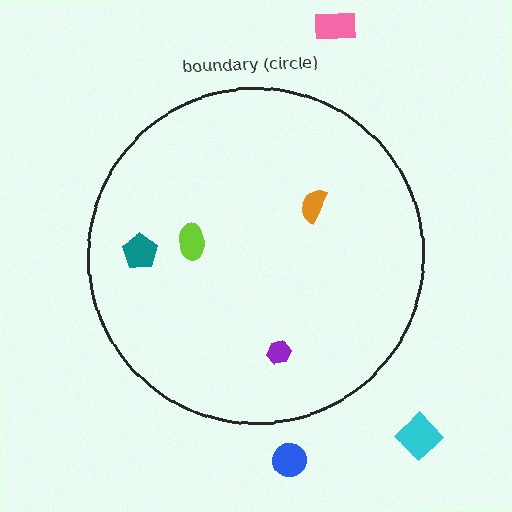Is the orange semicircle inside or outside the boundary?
Inside.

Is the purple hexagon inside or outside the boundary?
Inside.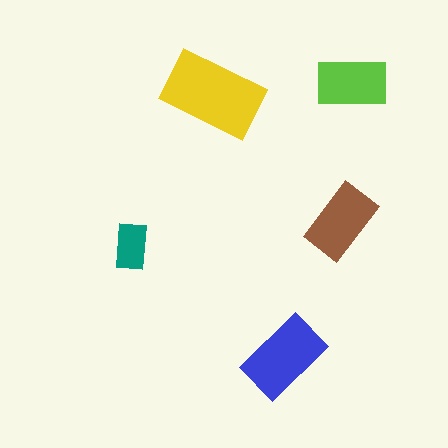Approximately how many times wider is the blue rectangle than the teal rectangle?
About 2 times wider.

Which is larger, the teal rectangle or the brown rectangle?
The brown one.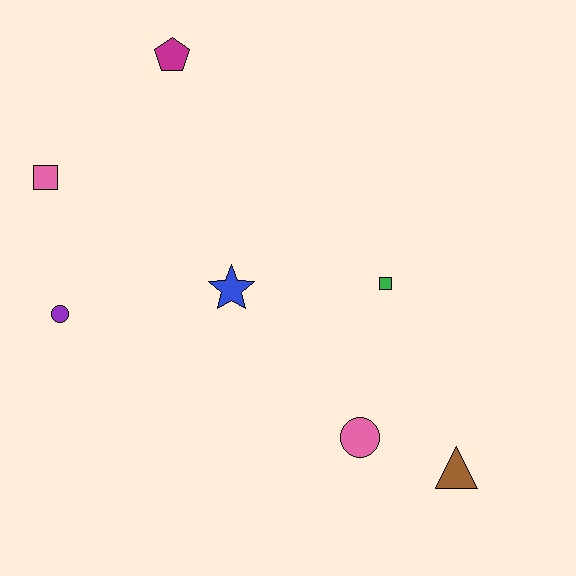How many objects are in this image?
There are 7 objects.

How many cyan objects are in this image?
There are no cyan objects.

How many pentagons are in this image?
There is 1 pentagon.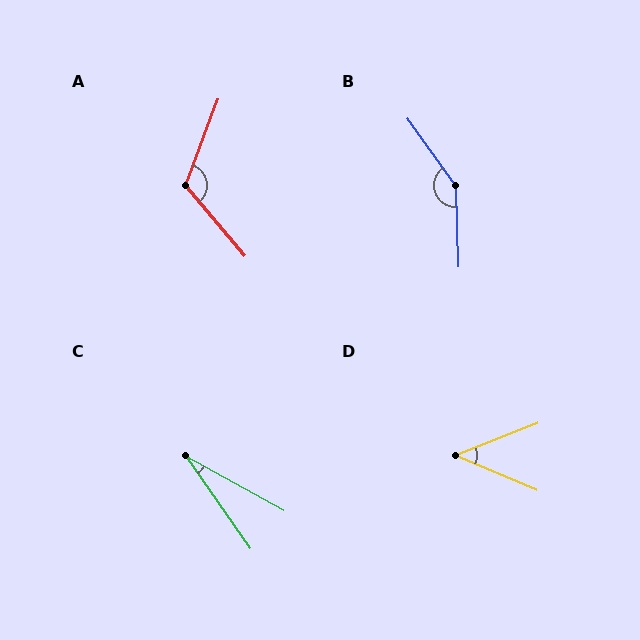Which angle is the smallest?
C, at approximately 26 degrees.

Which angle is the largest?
B, at approximately 147 degrees.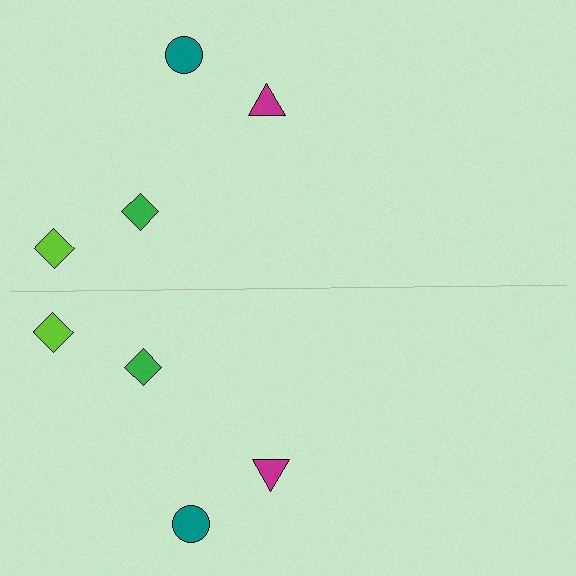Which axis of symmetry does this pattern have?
The pattern has a horizontal axis of symmetry running through the center of the image.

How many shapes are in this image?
There are 8 shapes in this image.